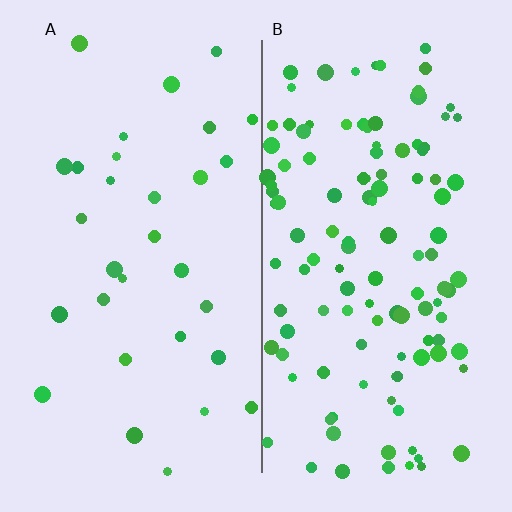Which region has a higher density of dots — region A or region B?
B (the right).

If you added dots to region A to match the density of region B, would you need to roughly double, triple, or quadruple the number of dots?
Approximately quadruple.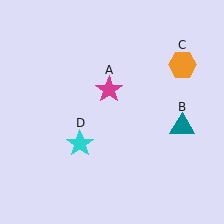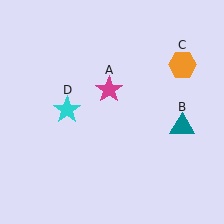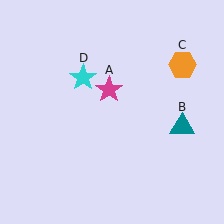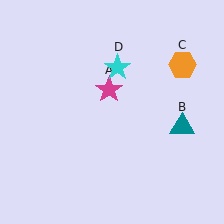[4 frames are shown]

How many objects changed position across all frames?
1 object changed position: cyan star (object D).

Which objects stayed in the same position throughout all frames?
Magenta star (object A) and teal triangle (object B) and orange hexagon (object C) remained stationary.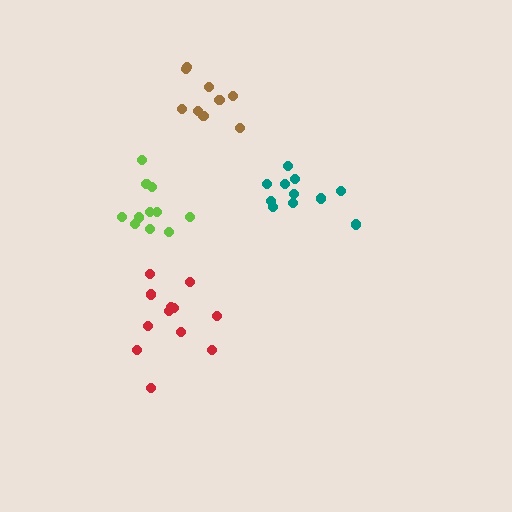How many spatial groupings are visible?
There are 4 spatial groupings.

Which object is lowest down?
The red cluster is bottommost.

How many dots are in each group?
Group 1: 11 dots, Group 2: 9 dots, Group 3: 11 dots, Group 4: 12 dots (43 total).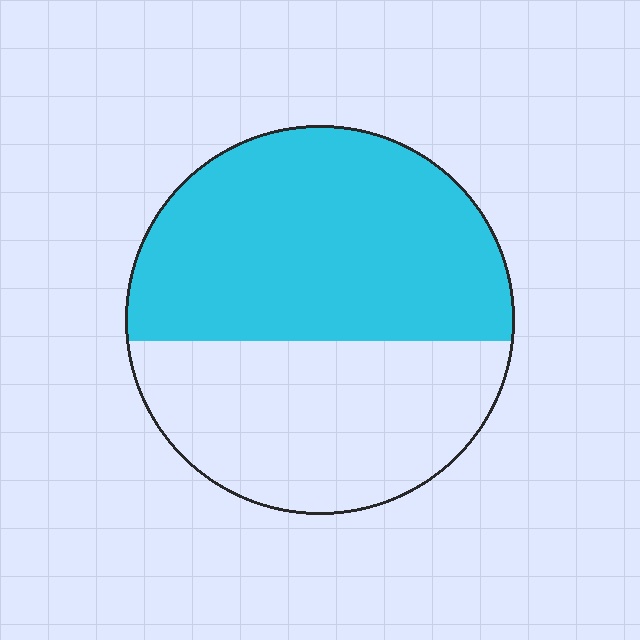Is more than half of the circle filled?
Yes.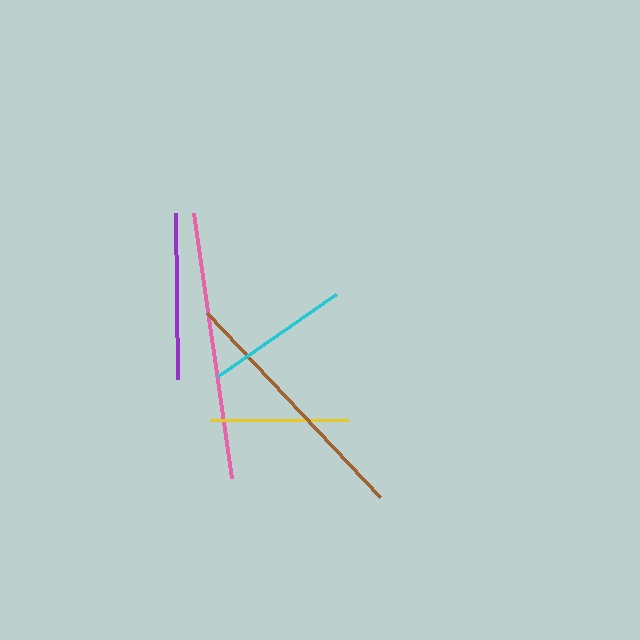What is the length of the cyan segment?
The cyan segment is approximately 144 pixels long.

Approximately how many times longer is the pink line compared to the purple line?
The pink line is approximately 1.6 times the length of the purple line.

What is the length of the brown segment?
The brown segment is approximately 253 pixels long.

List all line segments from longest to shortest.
From longest to shortest: pink, brown, purple, cyan, yellow.